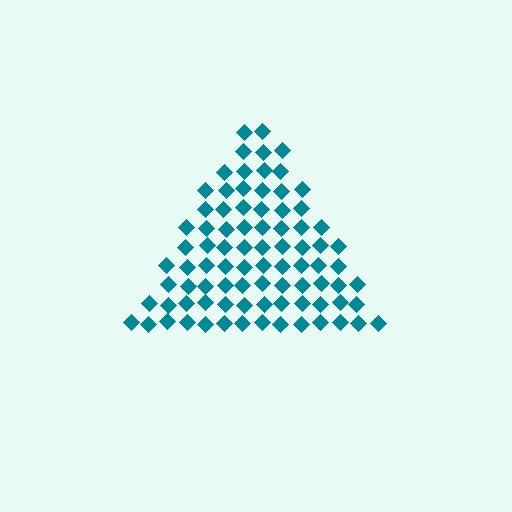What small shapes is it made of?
It is made of small diamonds.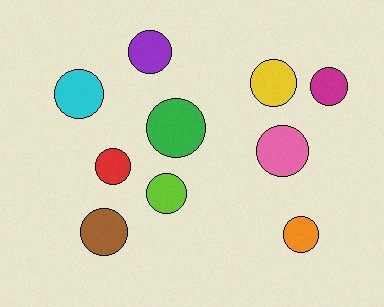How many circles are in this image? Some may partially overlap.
There are 10 circles.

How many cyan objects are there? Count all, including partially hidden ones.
There is 1 cyan object.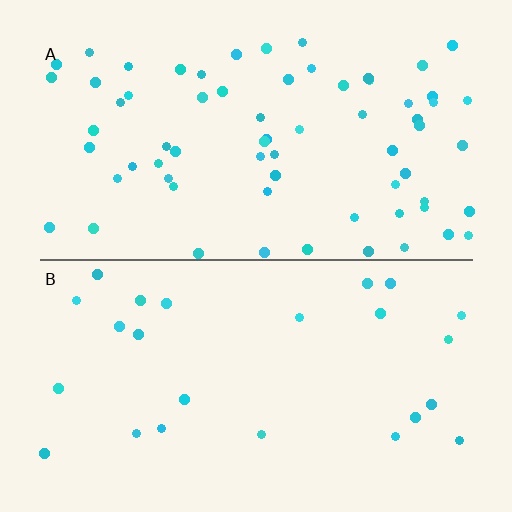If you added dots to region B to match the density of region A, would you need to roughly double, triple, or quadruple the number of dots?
Approximately triple.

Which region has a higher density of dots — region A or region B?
A (the top).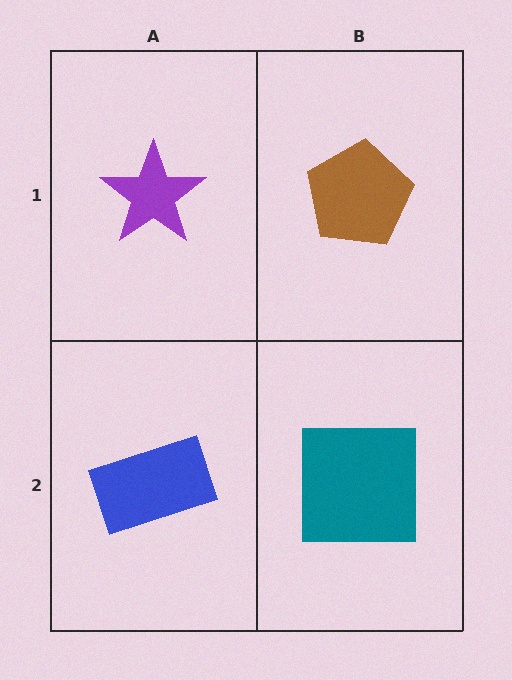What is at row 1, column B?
A brown pentagon.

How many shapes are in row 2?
2 shapes.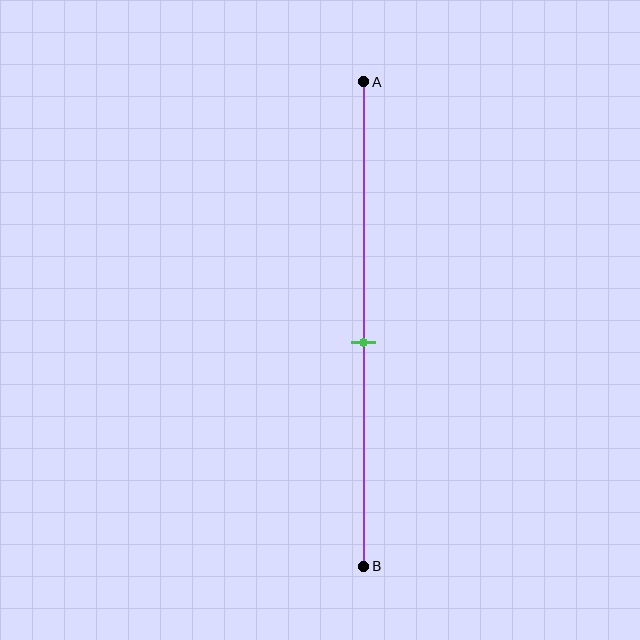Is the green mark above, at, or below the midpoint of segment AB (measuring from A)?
The green mark is below the midpoint of segment AB.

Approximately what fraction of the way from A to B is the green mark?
The green mark is approximately 55% of the way from A to B.